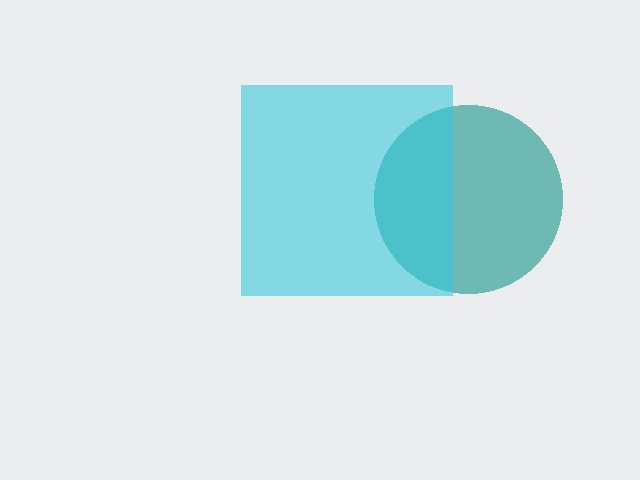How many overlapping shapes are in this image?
There are 2 overlapping shapes in the image.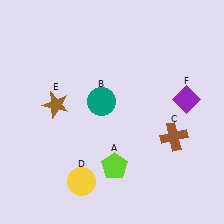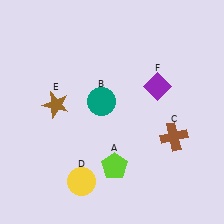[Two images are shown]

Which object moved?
The purple diamond (F) moved left.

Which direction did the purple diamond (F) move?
The purple diamond (F) moved left.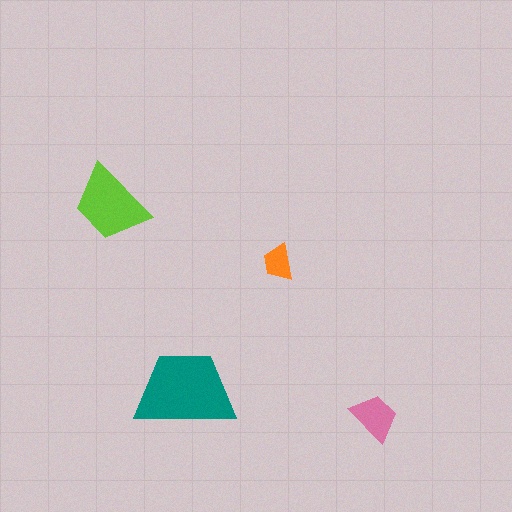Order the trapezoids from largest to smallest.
the teal one, the lime one, the pink one, the orange one.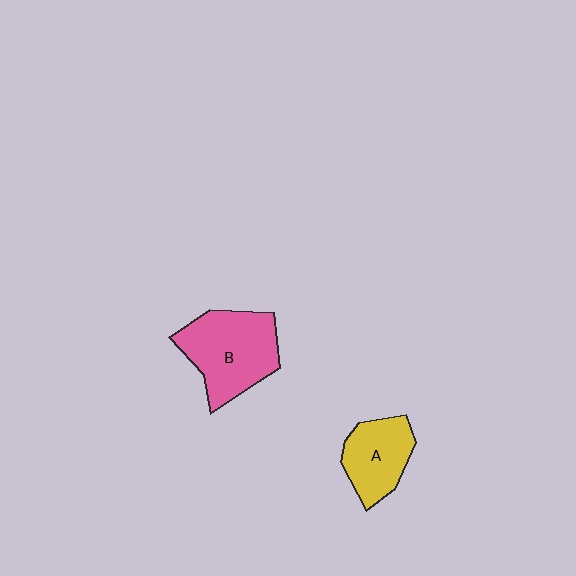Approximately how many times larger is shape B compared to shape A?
Approximately 1.5 times.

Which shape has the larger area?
Shape B (pink).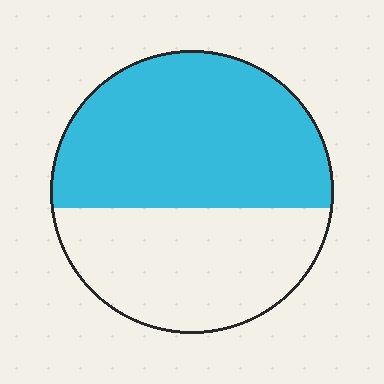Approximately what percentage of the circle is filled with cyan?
Approximately 55%.